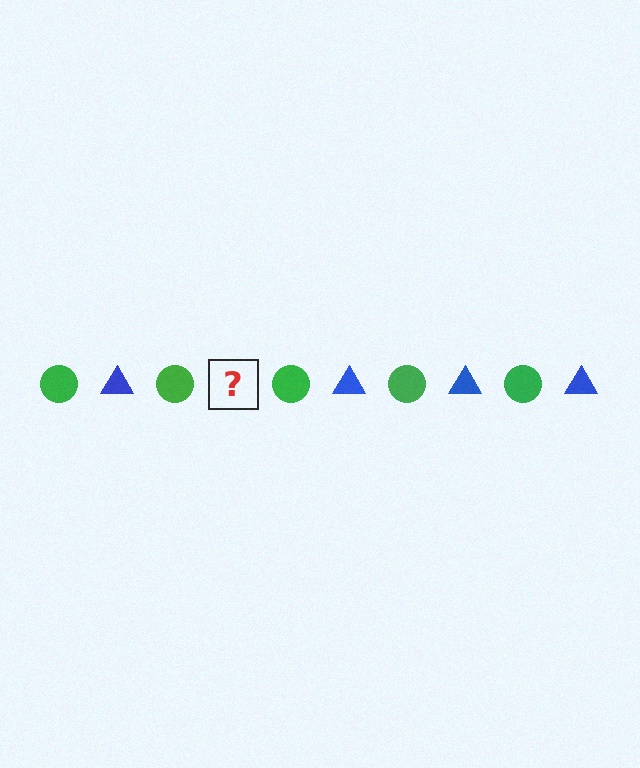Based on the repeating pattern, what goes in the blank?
The blank should be a blue triangle.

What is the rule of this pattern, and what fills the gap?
The rule is that the pattern alternates between green circle and blue triangle. The gap should be filled with a blue triangle.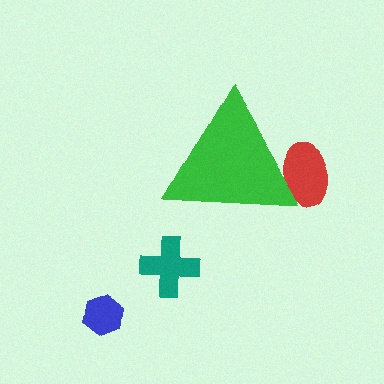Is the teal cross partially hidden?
No, the teal cross is fully visible.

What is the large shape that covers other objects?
A green triangle.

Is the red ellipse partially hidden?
Yes, the red ellipse is partially hidden behind the green triangle.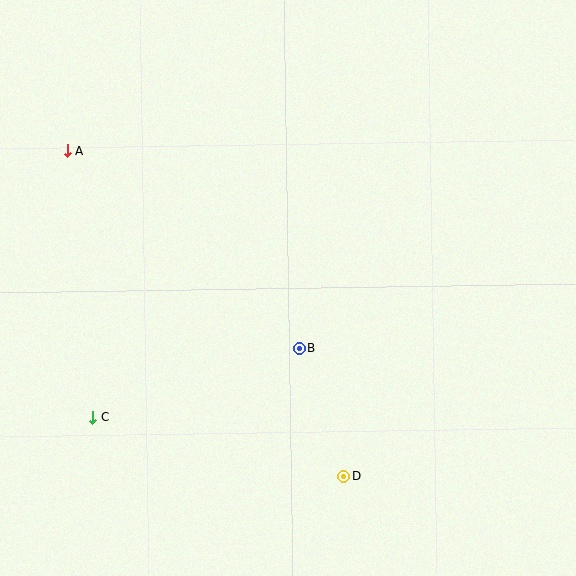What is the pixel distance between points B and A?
The distance between B and A is 304 pixels.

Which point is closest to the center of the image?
Point B at (299, 348) is closest to the center.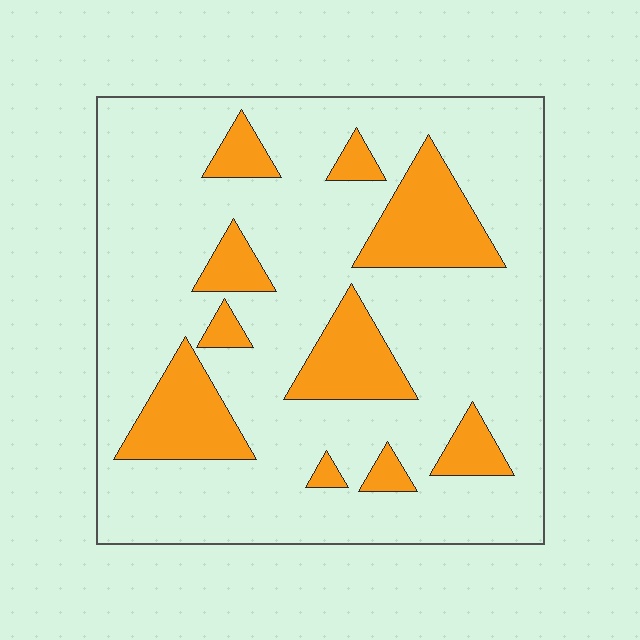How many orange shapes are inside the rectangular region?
10.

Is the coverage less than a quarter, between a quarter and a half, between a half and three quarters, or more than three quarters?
Less than a quarter.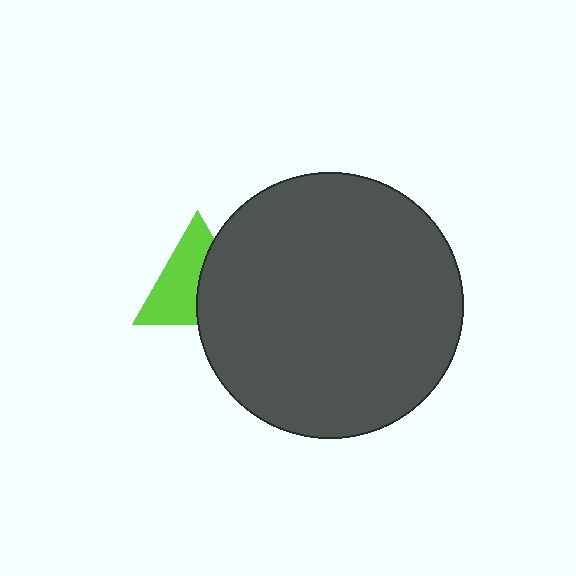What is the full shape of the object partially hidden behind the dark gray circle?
The partially hidden object is a lime triangle.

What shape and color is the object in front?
The object in front is a dark gray circle.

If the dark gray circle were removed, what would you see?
You would see the complete lime triangle.